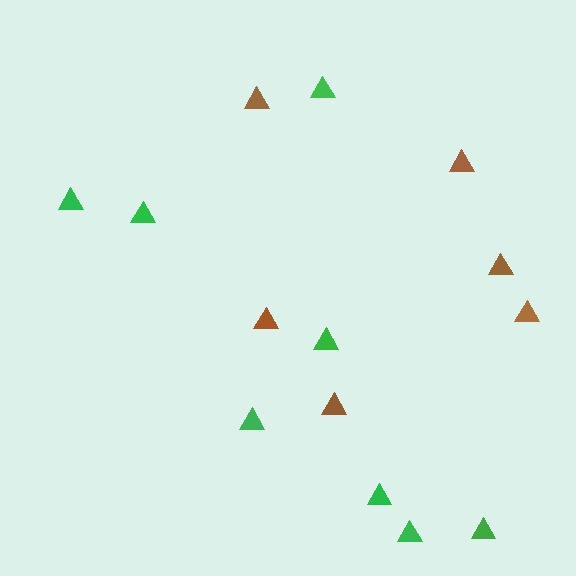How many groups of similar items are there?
There are 2 groups: one group of green triangles (8) and one group of brown triangles (6).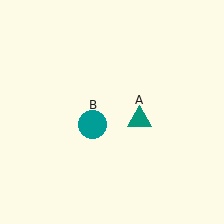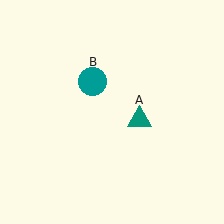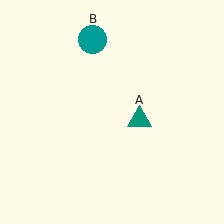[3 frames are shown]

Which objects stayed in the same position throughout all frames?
Teal triangle (object A) remained stationary.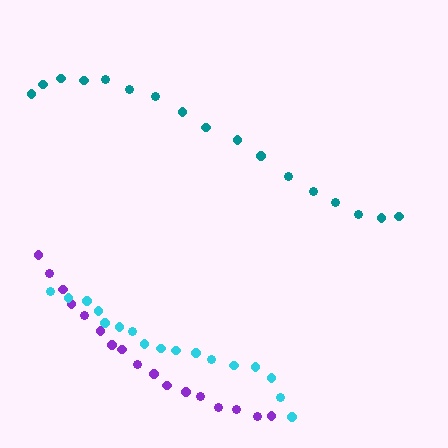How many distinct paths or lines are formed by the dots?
There are 3 distinct paths.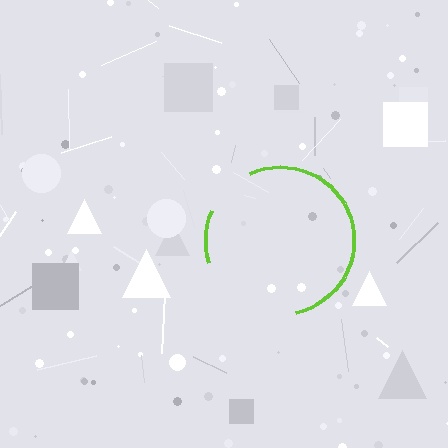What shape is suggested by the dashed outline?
The dashed outline suggests a circle.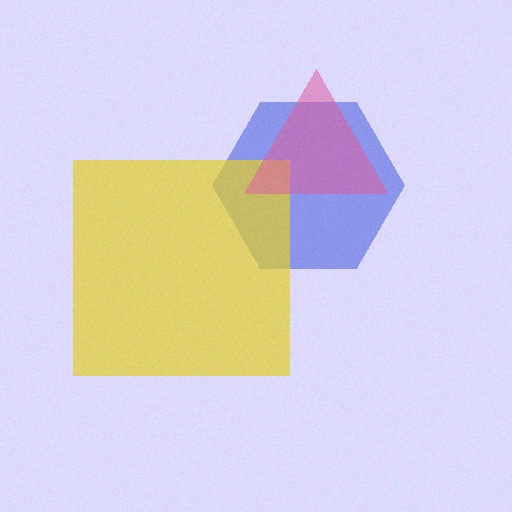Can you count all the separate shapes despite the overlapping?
Yes, there are 3 separate shapes.